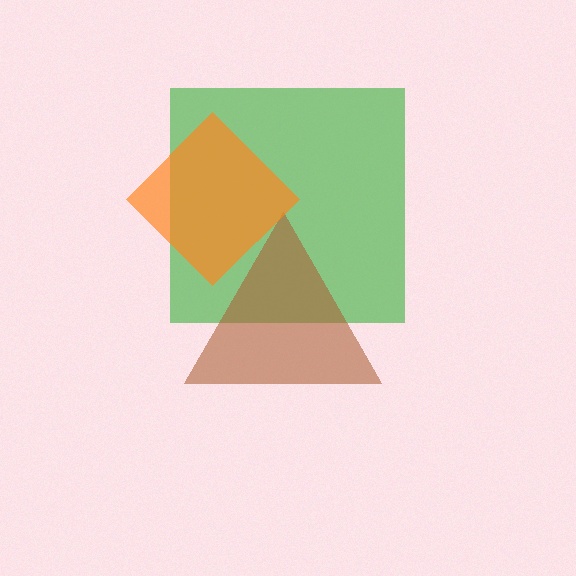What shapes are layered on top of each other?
The layered shapes are: a green square, a brown triangle, an orange diamond.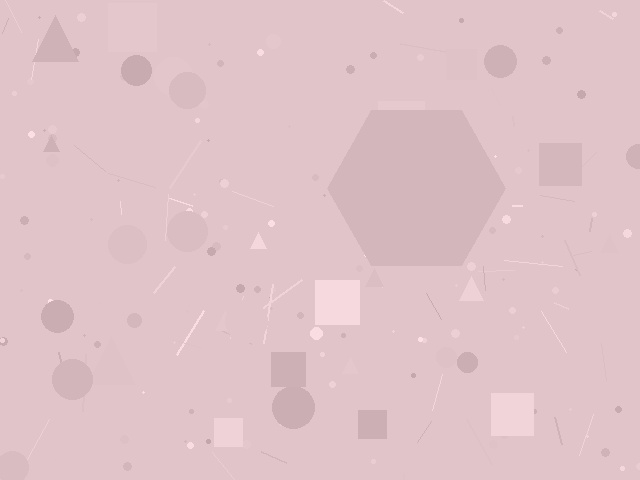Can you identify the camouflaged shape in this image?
The camouflaged shape is a hexagon.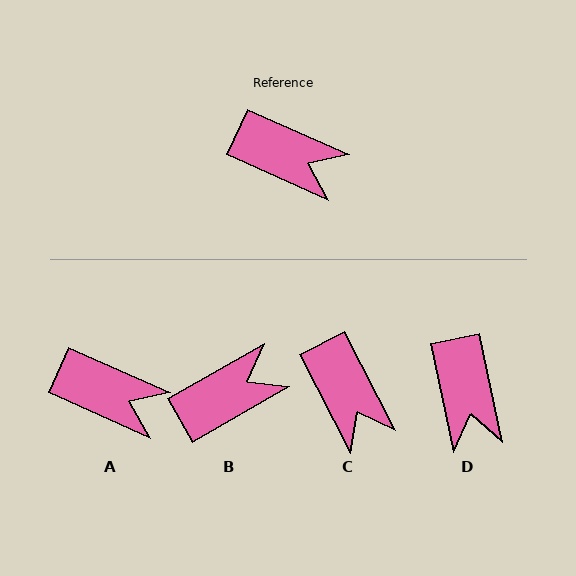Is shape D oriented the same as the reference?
No, it is off by about 54 degrees.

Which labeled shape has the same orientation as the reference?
A.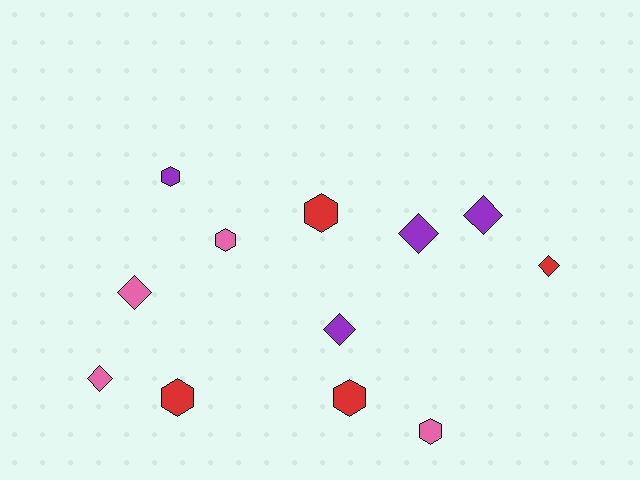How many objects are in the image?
There are 12 objects.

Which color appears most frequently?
Purple, with 4 objects.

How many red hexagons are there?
There are 3 red hexagons.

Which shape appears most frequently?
Diamond, with 6 objects.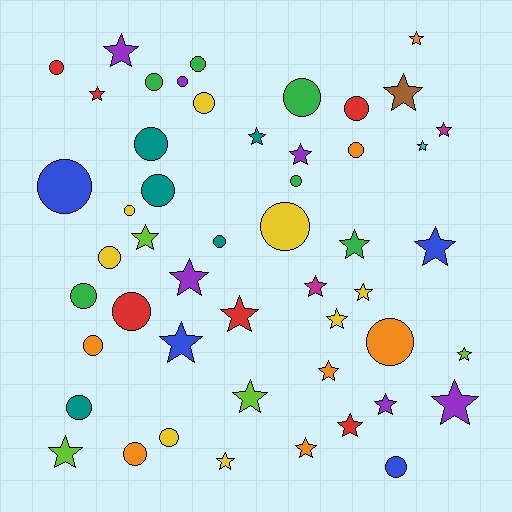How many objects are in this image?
There are 50 objects.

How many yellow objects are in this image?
There are 8 yellow objects.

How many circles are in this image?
There are 24 circles.